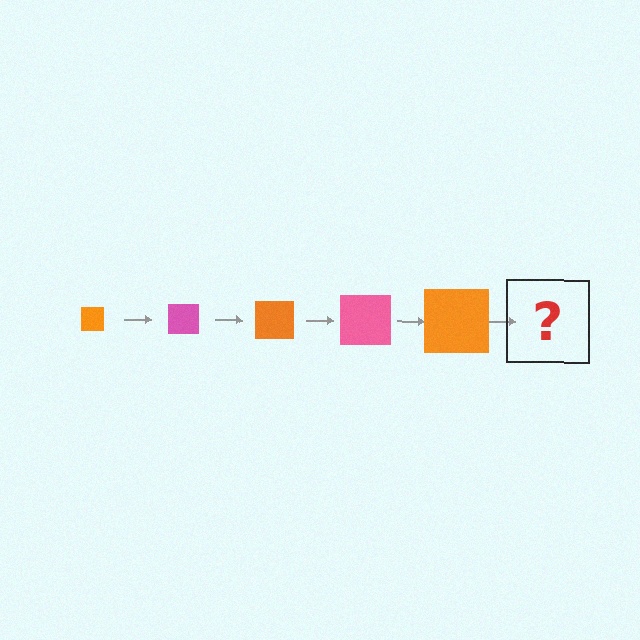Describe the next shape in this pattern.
It should be a pink square, larger than the previous one.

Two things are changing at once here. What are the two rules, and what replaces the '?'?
The two rules are that the square grows larger each step and the color cycles through orange and pink. The '?' should be a pink square, larger than the previous one.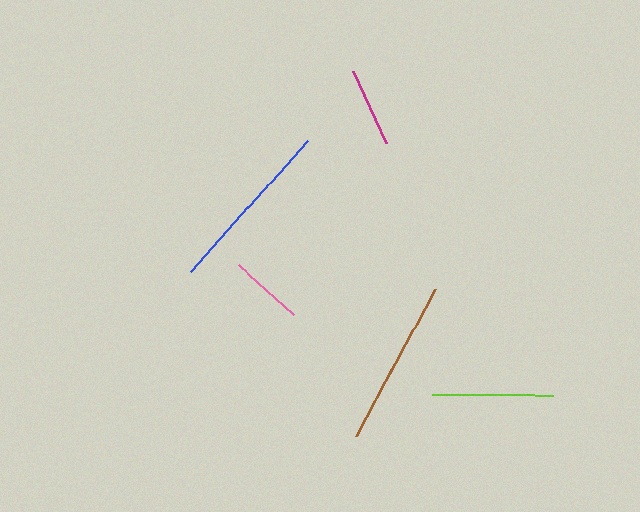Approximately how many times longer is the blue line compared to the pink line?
The blue line is approximately 2.4 times the length of the pink line.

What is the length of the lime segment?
The lime segment is approximately 121 pixels long.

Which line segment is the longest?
The blue line is the longest at approximately 176 pixels.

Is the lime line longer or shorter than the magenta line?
The lime line is longer than the magenta line.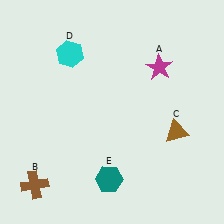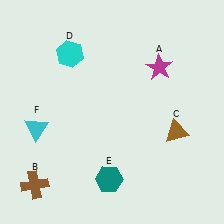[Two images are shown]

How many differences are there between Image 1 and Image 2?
There is 1 difference between the two images.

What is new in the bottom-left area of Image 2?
A cyan triangle (F) was added in the bottom-left area of Image 2.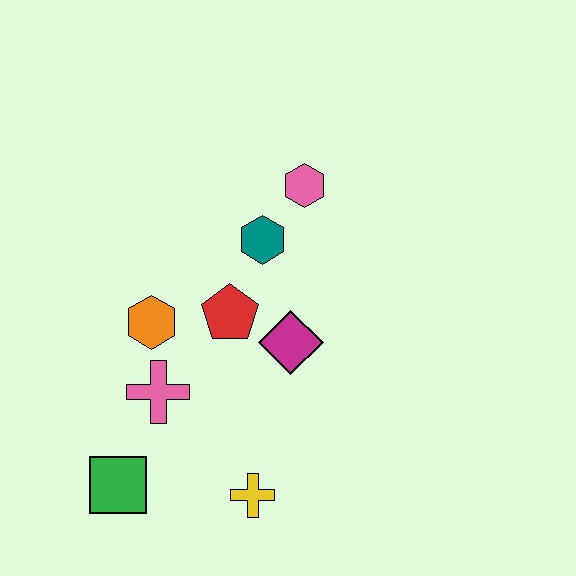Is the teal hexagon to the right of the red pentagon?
Yes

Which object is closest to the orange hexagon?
The pink cross is closest to the orange hexagon.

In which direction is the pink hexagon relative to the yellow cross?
The pink hexagon is above the yellow cross.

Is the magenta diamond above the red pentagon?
No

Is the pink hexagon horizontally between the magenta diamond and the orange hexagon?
No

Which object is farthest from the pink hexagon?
The green square is farthest from the pink hexagon.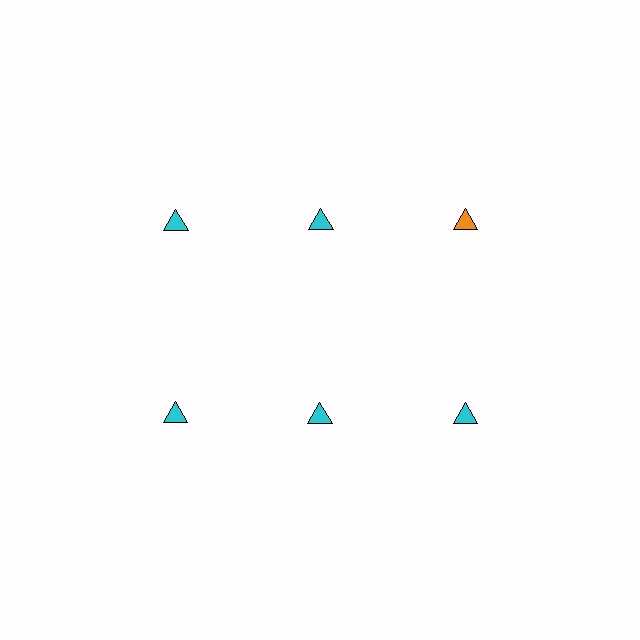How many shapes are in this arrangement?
There are 6 shapes arranged in a grid pattern.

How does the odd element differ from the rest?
It has a different color: orange instead of cyan.